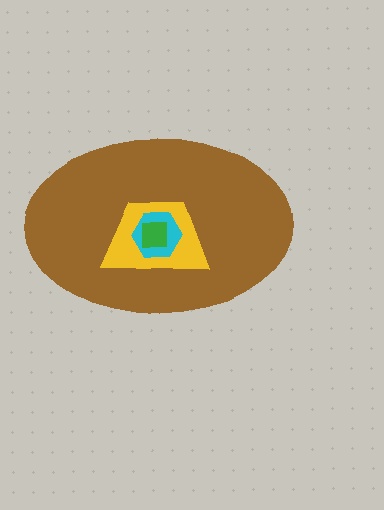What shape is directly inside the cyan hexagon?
The green square.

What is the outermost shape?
The brown ellipse.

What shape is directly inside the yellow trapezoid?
The cyan hexagon.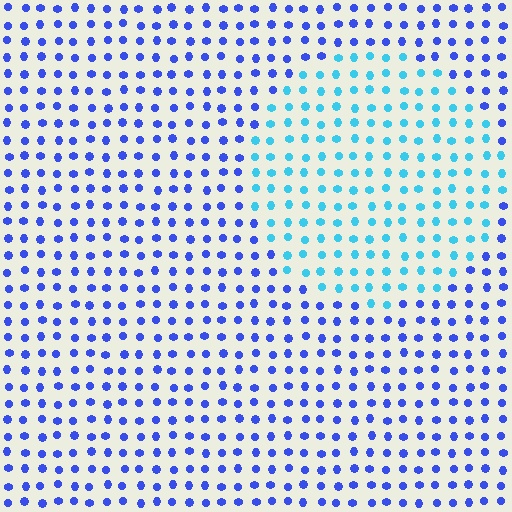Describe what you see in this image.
The image is filled with small blue elements in a uniform arrangement. A circle-shaped region is visible where the elements are tinted to a slightly different hue, forming a subtle color boundary.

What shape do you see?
I see a circle.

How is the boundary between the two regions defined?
The boundary is defined purely by a slight shift in hue (about 43 degrees). Spacing, size, and orientation are identical on both sides.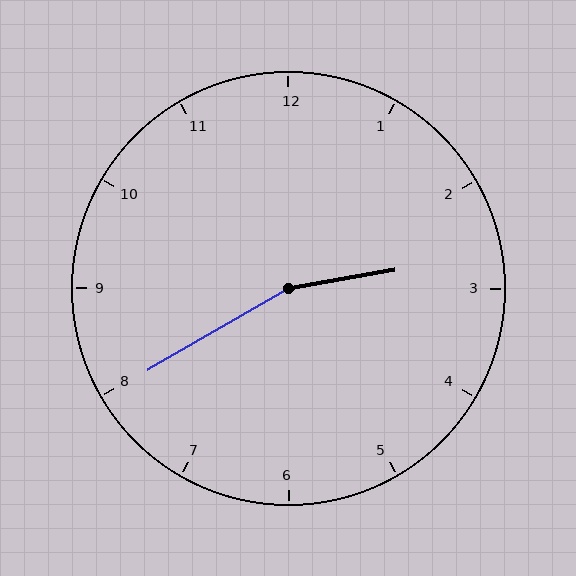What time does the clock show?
2:40.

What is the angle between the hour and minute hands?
Approximately 160 degrees.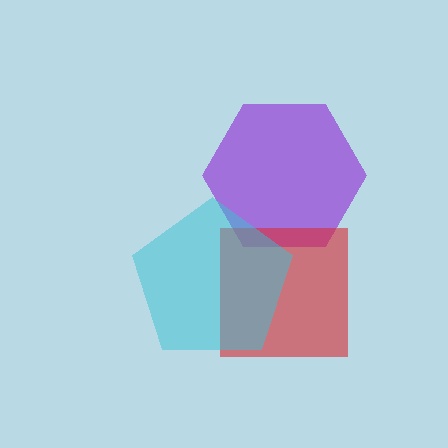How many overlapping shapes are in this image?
There are 3 overlapping shapes in the image.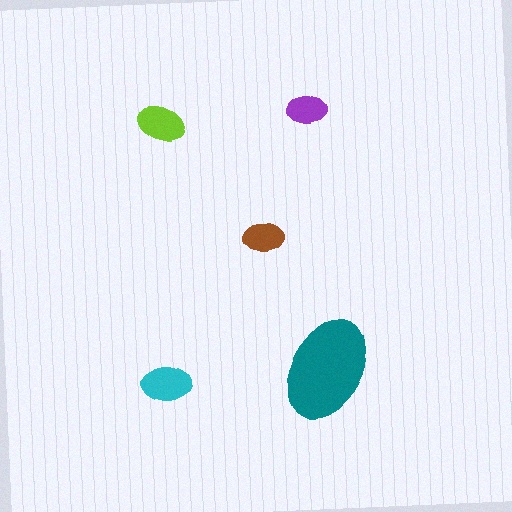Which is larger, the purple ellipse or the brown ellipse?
The brown one.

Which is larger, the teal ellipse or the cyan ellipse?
The teal one.